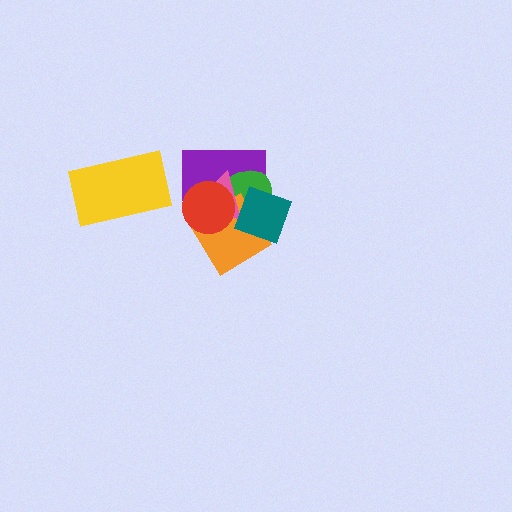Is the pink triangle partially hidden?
Yes, it is partially covered by another shape.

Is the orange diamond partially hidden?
Yes, it is partially covered by another shape.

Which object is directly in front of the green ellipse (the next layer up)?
The orange diamond is directly in front of the green ellipse.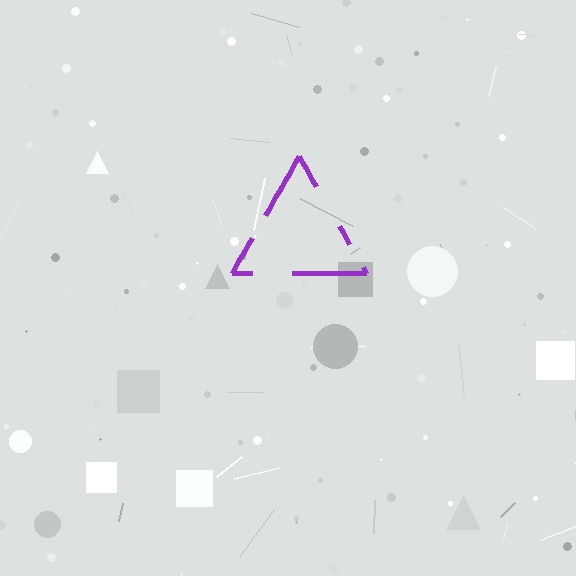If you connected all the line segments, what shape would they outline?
They would outline a triangle.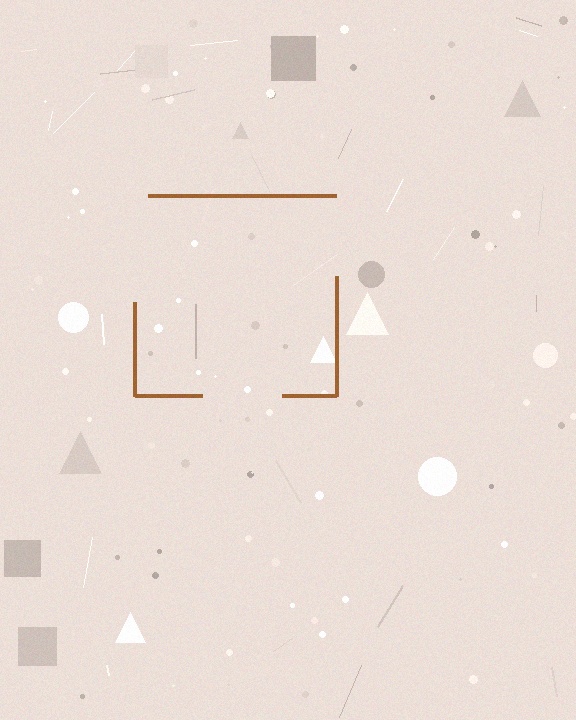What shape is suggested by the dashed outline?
The dashed outline suggests a square.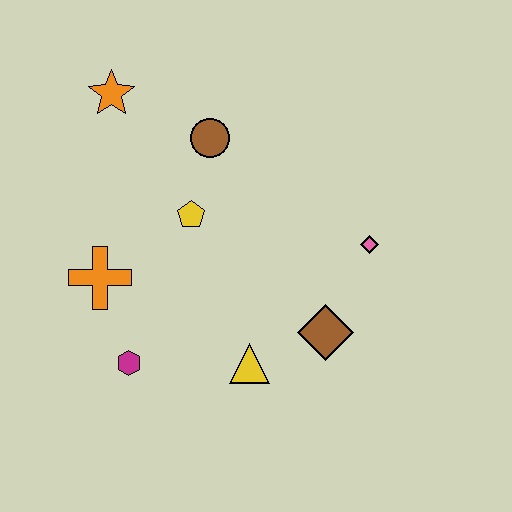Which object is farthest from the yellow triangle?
The orange star is farthest from the yellow triangle.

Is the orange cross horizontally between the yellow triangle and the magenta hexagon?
No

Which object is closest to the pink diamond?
The brown diamond is closest to the pink diamond.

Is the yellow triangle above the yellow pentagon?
No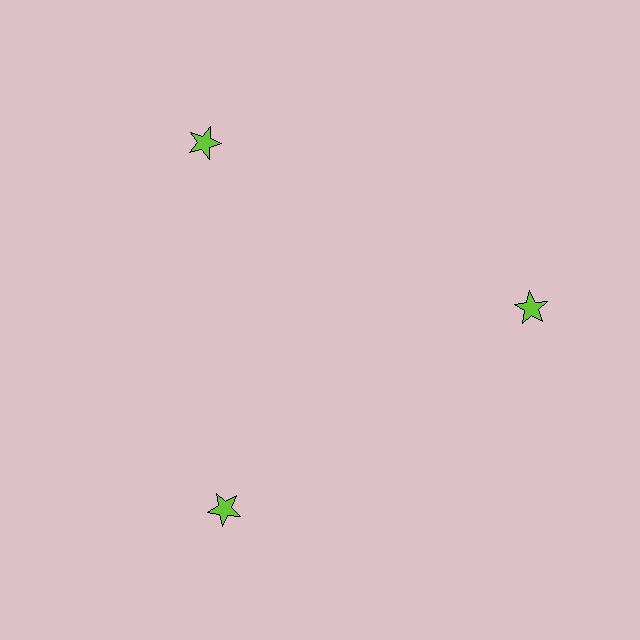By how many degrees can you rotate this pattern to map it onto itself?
The pattern maps onto itself every 120 degrees of rotation.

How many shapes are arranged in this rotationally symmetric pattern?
There are 3 shapes, arranged in 3 groups of 1.